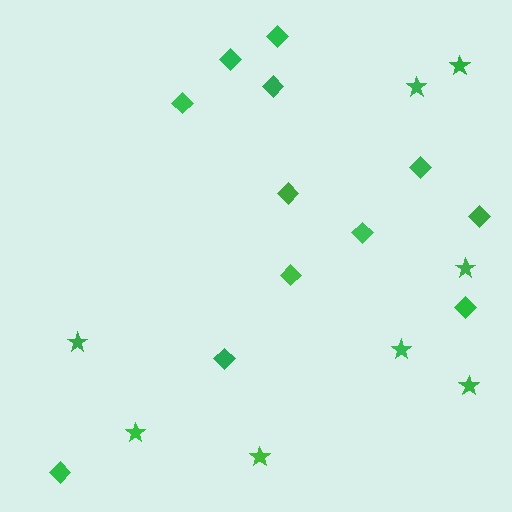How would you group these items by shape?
There are 2 groups: one group of diamonds (12) and one group of stars (8).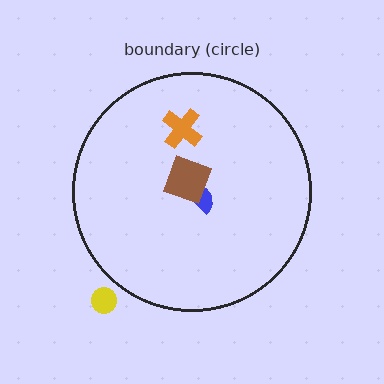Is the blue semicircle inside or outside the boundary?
Inside.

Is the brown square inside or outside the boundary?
Inside.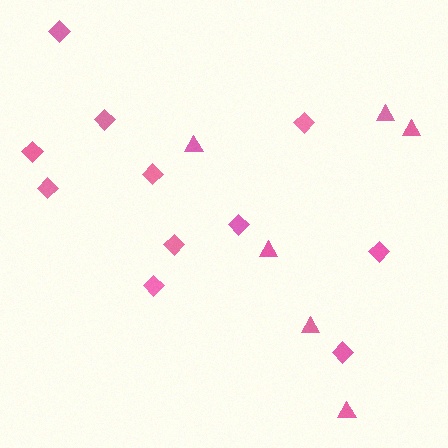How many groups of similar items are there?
There are 2 groups: one group of diamonds (11) and one group of triangles (6).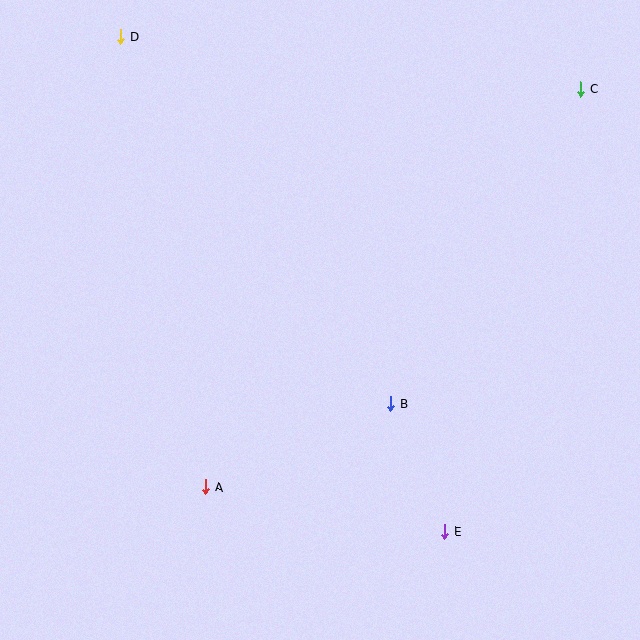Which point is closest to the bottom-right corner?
Point E is closest to the bottom-right corner.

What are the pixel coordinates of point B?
Point B is at (390, 403).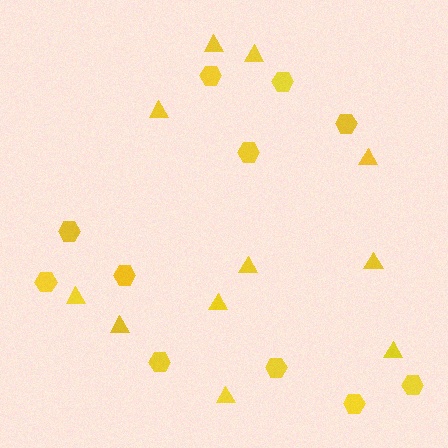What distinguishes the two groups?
There are 2 groups: one group of triangles (11) and one group of hexagons (11).